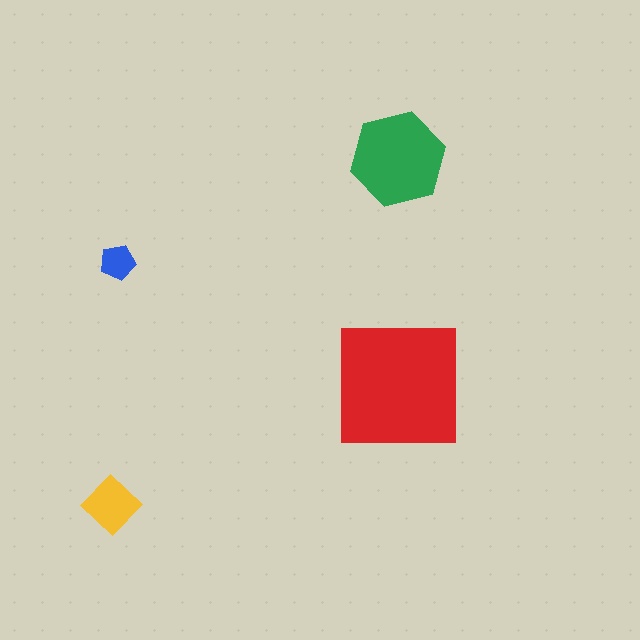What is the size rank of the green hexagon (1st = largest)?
2nd.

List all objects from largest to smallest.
The red square, the green hexagon, the yellow diamond, the blue pentagon.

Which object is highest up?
The green hexagon is topmost.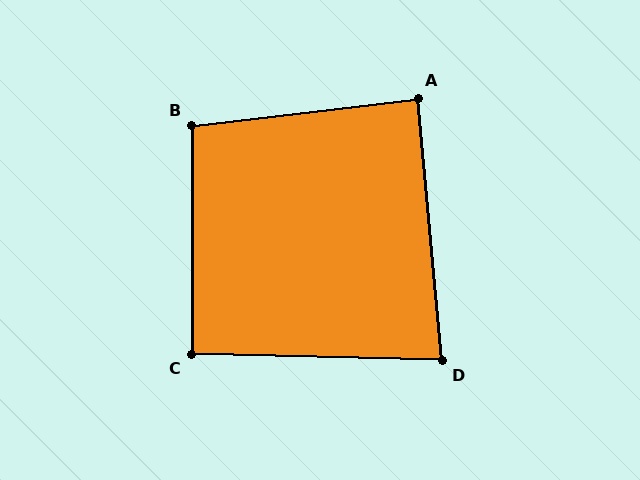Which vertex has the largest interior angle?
B, at approximately 97 degrees.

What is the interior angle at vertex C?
Approximately 91 degrees (approximately right).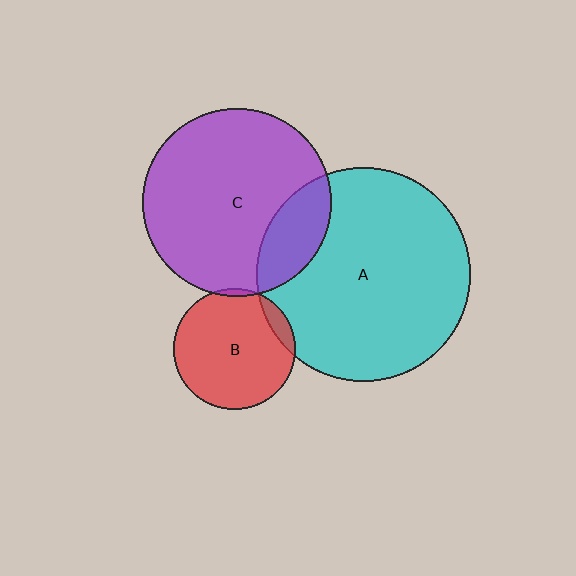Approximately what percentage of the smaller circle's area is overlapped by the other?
Approximately 20%.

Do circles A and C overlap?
Yes.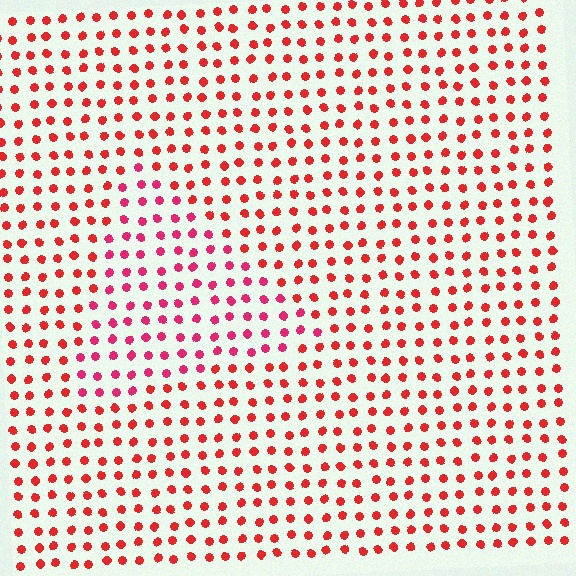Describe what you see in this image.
The image is filled with small red elements in a uniform arrangement. A triangle-shaped region is visible where the elements are tinted to a slightly different hue, forming a subtle color boundary.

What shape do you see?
I see a triangle.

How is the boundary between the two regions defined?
The boundary is defined purely by a slight shift in hue (about 23 degrees). Spacing, size, and orientation are identical on both sides.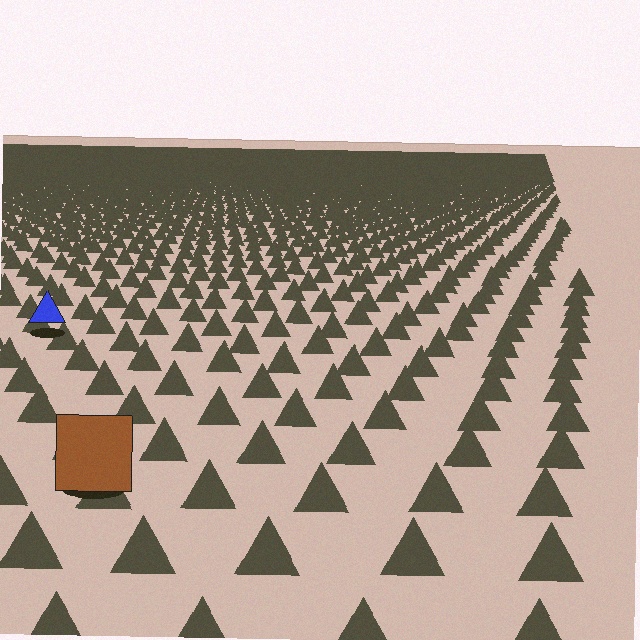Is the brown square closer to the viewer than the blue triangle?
Yes. The brown square is closer — you can tell from the texture gradient: the ground texture is coarser near it.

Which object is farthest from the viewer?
The blue triangle is farthest from the viewer. It appears smaller and the ground texture around it is denser.